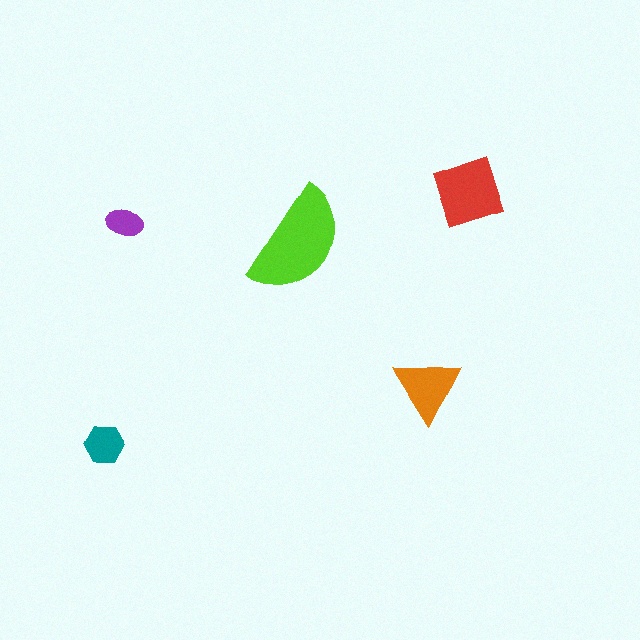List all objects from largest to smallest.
The lime semicircle, the red square, the orange triangle, the teal hexagon, the purple ellipse.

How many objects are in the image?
There are 5 objects in the image.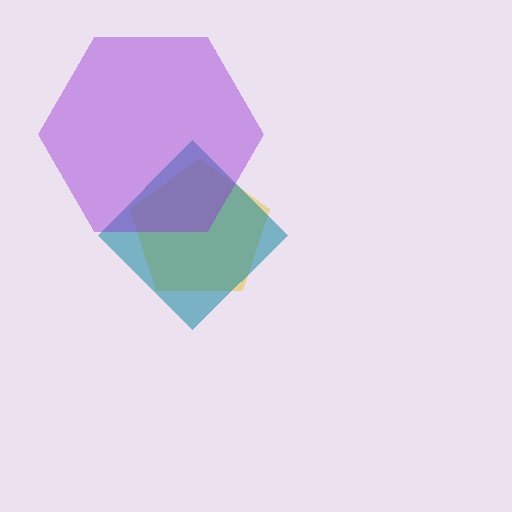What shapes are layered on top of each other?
The layered shapes are: a yellow pentagon, a teal diamond, a purple hexagon.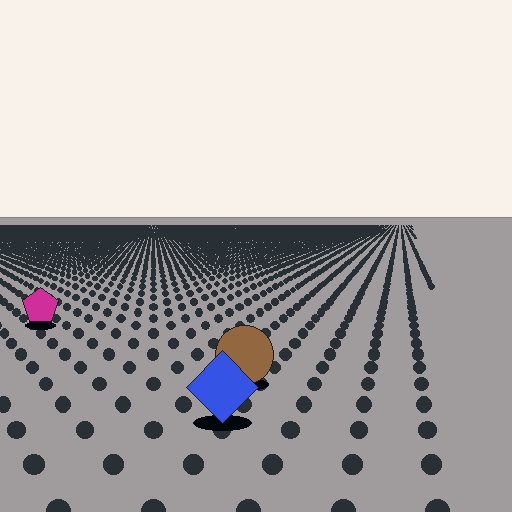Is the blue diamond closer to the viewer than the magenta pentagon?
Yes. The blue diamond is closer — you can tell from the texture gradient: the ground texture is coarser near it.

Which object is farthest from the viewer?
The magenta pentagon is farthest from the viewer. It appears smaller and the ground texture around it is denser.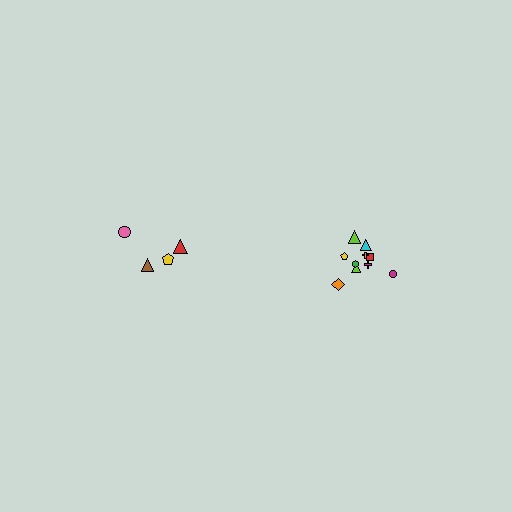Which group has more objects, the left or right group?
The right group.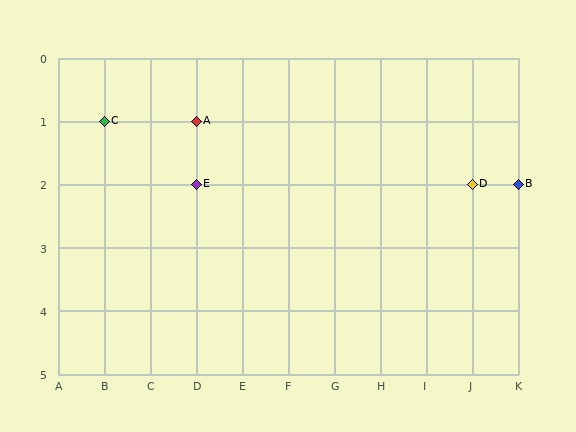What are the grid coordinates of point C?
Point C is at grid coordinates (B, 1).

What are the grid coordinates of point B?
Point B is at grid coordinates (K, 2).